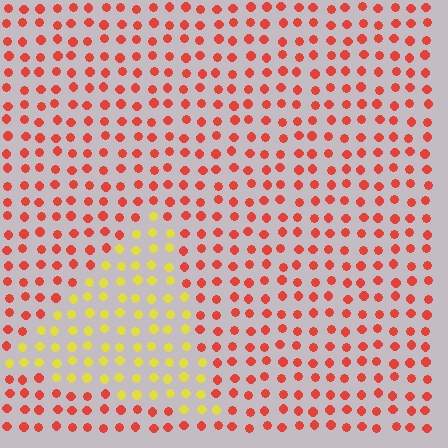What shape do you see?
I see a triangle.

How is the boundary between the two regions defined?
The boundary is defined purely by a slight shift in hue (about 56 degrees). Spacing, size, and orientation are identical on both sides.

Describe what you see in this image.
The image is filled with small red elements in a uniform arrangement. A triangle-shaped region is visible where the elements are tinted to a slightly different hue, forming a subtle color boundary.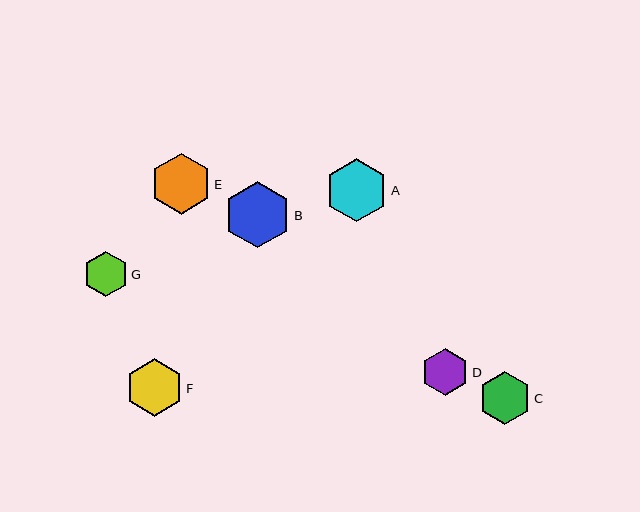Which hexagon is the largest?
Hexagon B is the largest with a size of approximately 66 pixels.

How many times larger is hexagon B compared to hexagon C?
Hexagon B is approximately 1.3 times the size of hexagon C.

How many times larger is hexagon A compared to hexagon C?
Hexagon A is approximately 1.2 times the size of hexagon C.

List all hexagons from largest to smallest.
From largest to smallest: B, A, E, F, C, D, G.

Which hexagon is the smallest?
Hexagon G is the smallest with a size of approximately 45 pixels.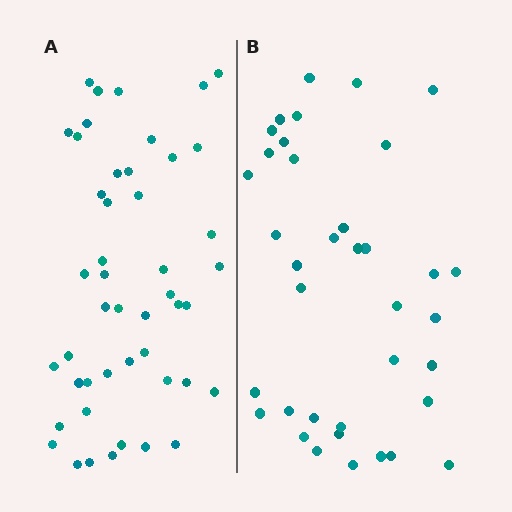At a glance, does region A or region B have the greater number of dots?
Region A (the left region) has more dots.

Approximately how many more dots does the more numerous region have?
Region A has roughly 10 or so more dots than region B.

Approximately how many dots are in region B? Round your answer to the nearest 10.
About 40 dots. (The exact count is 37, which rounds to 40.)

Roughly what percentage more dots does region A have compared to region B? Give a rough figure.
About 25% more.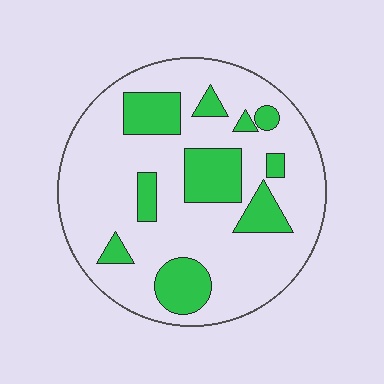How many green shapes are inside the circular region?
10.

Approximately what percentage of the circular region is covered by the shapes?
Approximately 25%.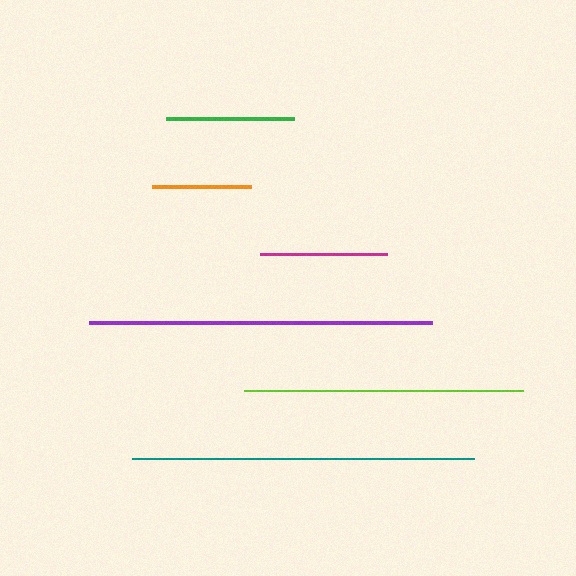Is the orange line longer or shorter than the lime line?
The lime line is longer than the orange line.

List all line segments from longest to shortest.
From longest to shortest: purple, teal, lime, green, magenta, orange.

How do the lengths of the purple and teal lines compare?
The purple and teal lines are approximately the same length.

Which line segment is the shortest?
The orange line is the shortest at approximately 99 pixels.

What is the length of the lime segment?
The lime segment is approximately 279 pixels long.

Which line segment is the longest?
The purple line is the longest at approximately 343 pixels.